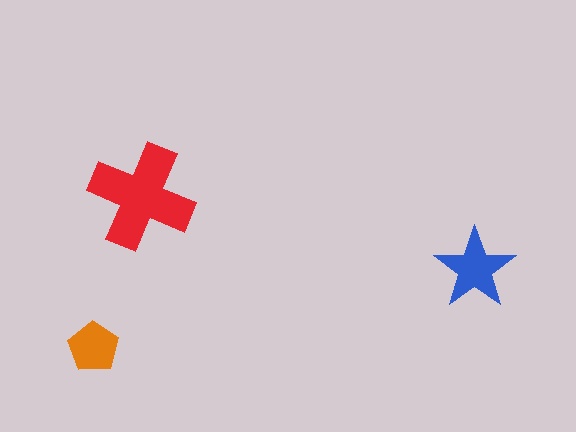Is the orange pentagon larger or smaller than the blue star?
Smaller.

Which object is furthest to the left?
The orange pentagon is leftmost.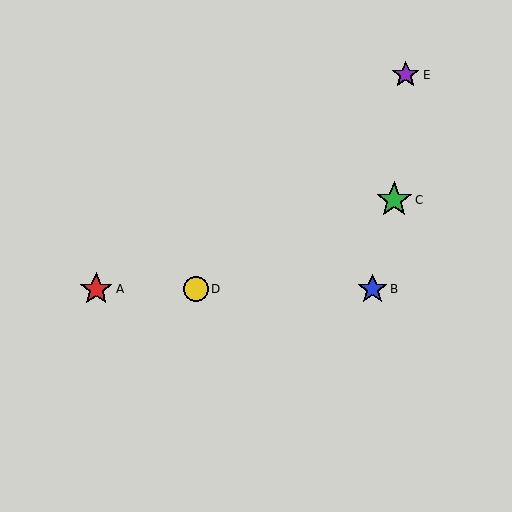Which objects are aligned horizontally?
Objects A, B, D are aligned horizontally.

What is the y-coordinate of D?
Object D is at y≈289.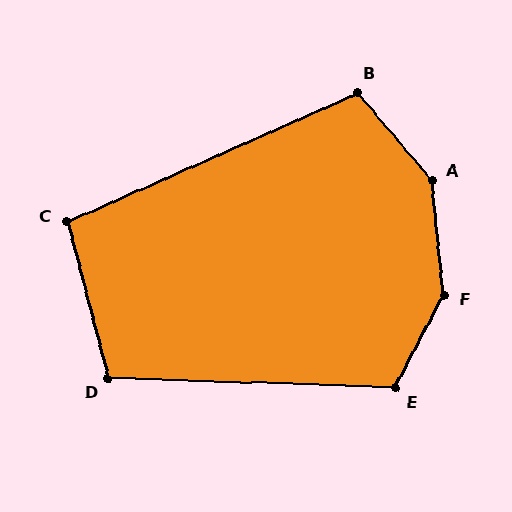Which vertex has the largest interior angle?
F, at approximately 147 degrees.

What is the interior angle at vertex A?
Approximately 145 degrees (obtuse).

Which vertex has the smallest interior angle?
C, at approximately 99 degrees.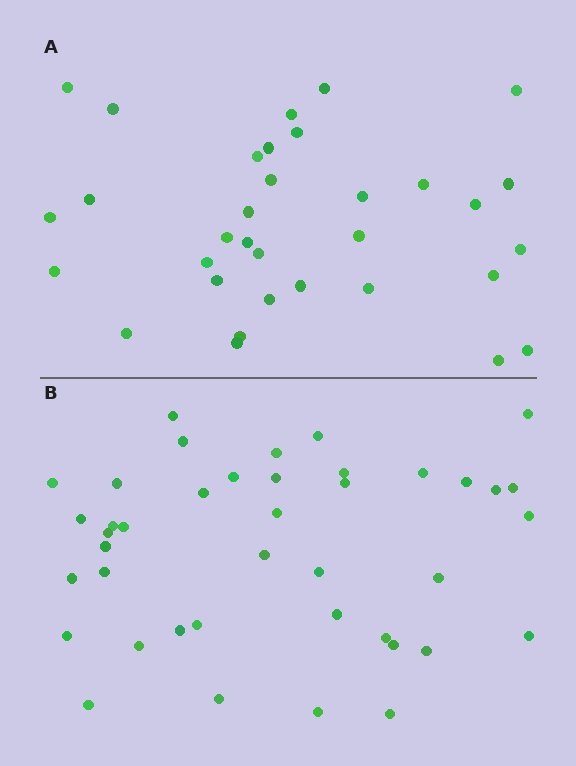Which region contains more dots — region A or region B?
Region B (the bottom region) has more dots.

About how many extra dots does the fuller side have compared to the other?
Region B has roughly 8 or so more dots than region A.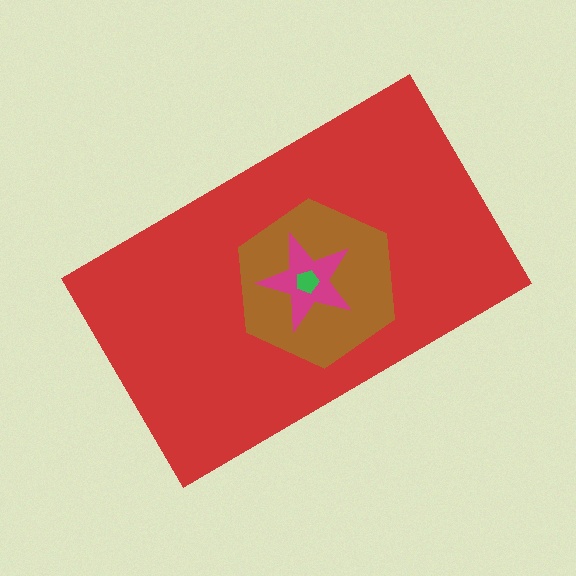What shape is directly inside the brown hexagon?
The magenta star.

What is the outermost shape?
The red rectangle.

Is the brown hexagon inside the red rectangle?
Yes.